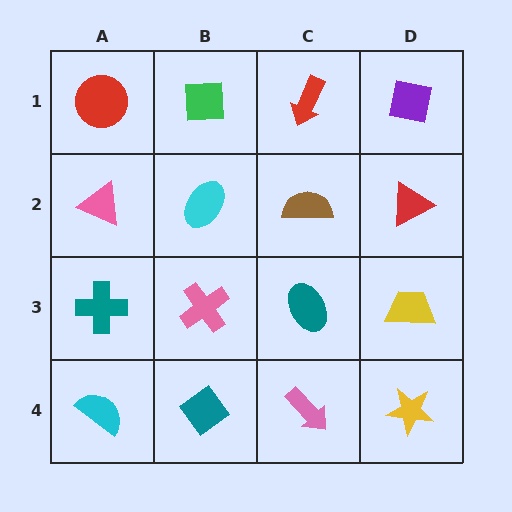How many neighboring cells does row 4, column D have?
2.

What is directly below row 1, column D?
A red triangle.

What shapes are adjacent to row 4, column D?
A yellow trapezoid (row 3, column D), a pink arrow (row 4, column C).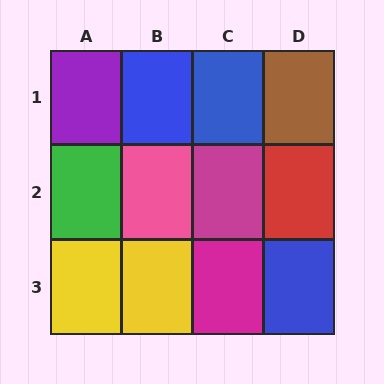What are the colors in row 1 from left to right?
Purple, blue, blue, brown.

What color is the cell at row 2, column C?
Magenta.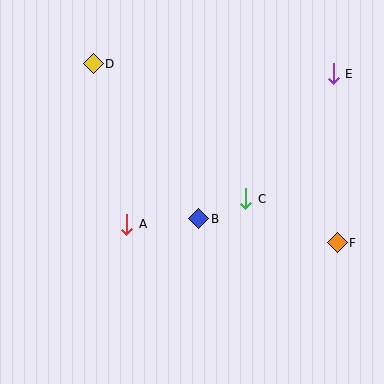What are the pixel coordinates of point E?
Point E is at (333, 74).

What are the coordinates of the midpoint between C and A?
The midpoint between C and A is at (186, 212).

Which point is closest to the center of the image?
Point B at (199, 219) is closest to the center.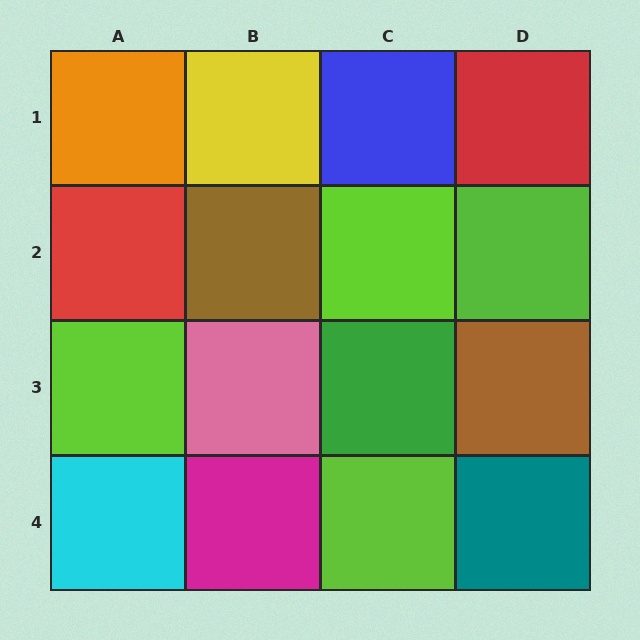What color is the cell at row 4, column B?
Magenta.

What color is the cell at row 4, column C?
Lime.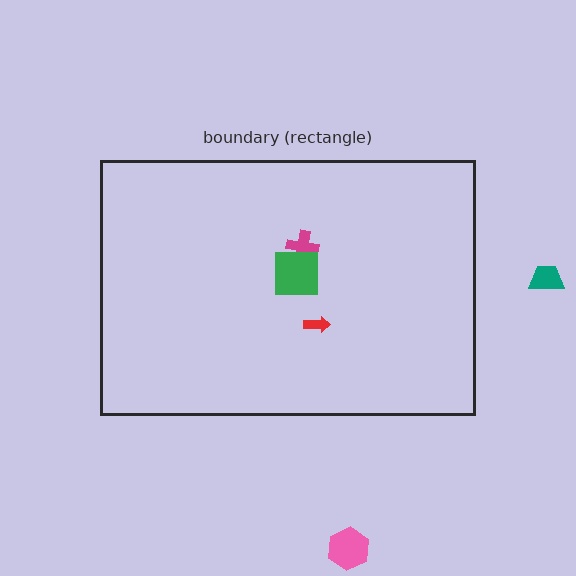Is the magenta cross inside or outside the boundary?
Inside.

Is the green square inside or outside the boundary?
Inside.